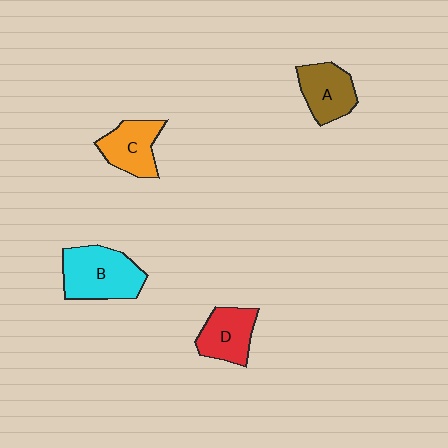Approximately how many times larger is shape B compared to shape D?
Approximately 1.4 times.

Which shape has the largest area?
Shape B (cyan).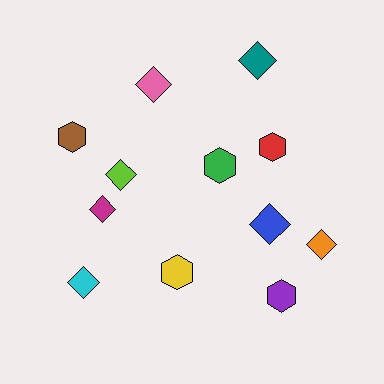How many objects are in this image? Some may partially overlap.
There are 12 objects.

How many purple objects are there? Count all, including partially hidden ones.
There is 1 purple object.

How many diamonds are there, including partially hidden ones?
There are 7 diamonds.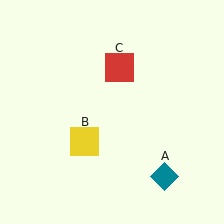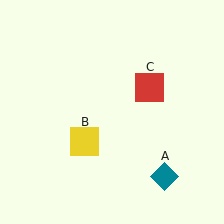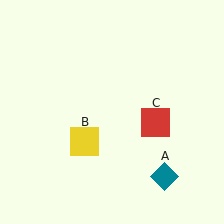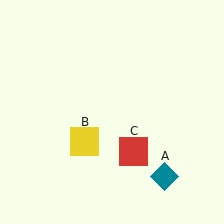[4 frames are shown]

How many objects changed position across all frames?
1 object changed position: red square (object C).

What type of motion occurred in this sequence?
The red square (object C) rotated clockwise around the center of the scene.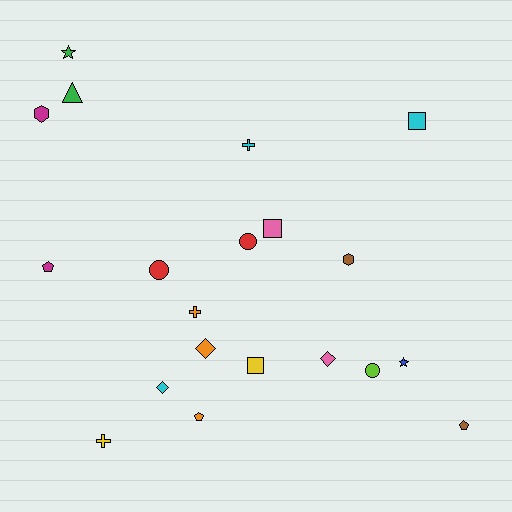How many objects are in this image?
There are 20 objects.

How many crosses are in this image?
There are 3 crosses.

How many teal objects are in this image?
There are no teal objects.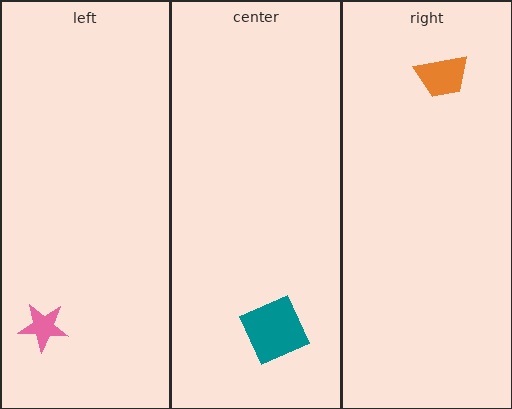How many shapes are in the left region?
1.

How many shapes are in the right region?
1.